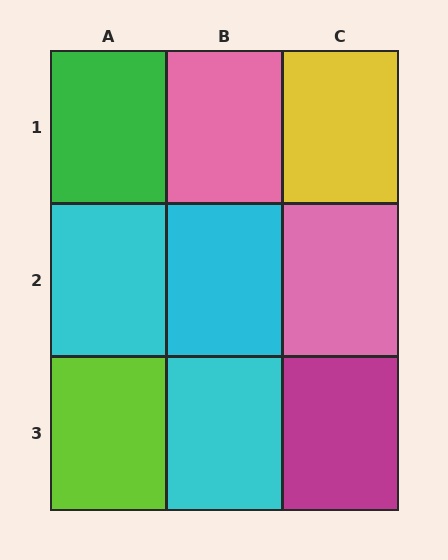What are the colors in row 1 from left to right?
Green, pink, yellow.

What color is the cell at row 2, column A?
Cyan.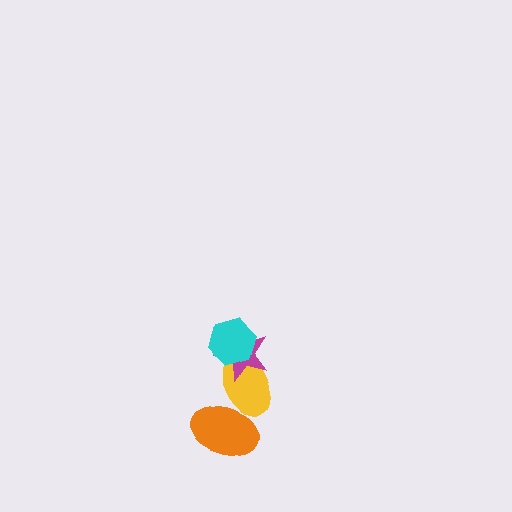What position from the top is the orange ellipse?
The orange ellipse is 4th from the top.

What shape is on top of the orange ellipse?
The yellow ellipse is on top of the orange ellipse.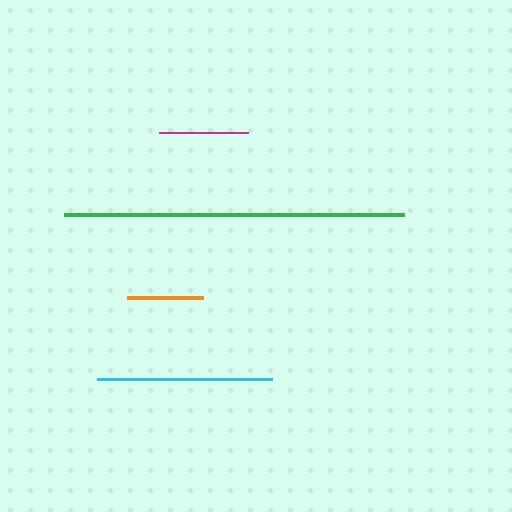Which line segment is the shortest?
The orange line is the shortest at approximately 76 pixels.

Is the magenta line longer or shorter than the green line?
The green line is longer than the magenta line.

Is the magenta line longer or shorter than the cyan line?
The cyan line is longer than the magenta line.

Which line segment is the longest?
The green line is the longest at approximately 340 pixels.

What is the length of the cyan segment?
The cyan segment is approximately 175 pixels long.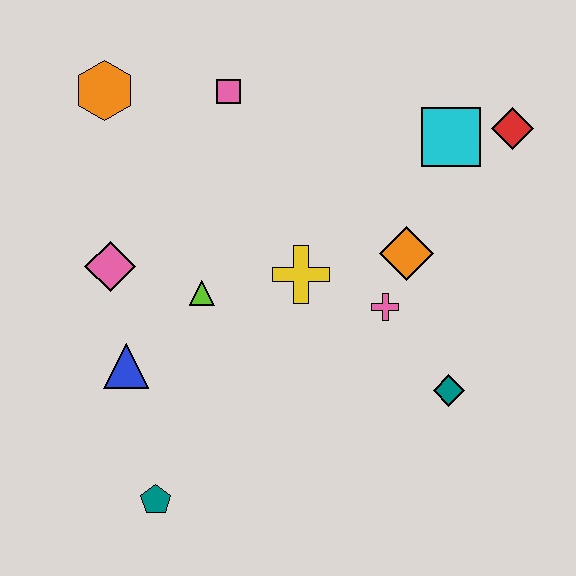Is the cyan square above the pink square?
No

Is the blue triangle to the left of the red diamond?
Yes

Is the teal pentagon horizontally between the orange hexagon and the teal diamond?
Yes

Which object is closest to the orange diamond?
The pink cross is closest to the orange diamond.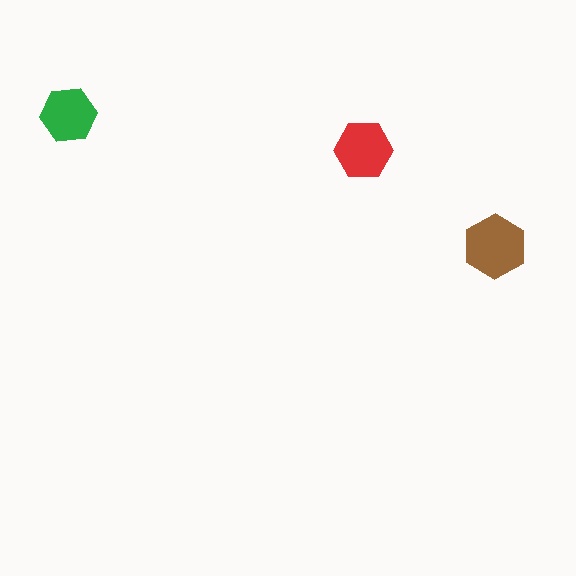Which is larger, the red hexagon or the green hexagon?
The red one.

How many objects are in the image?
There are 3 objects in the image.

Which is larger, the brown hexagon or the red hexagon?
The brown one.